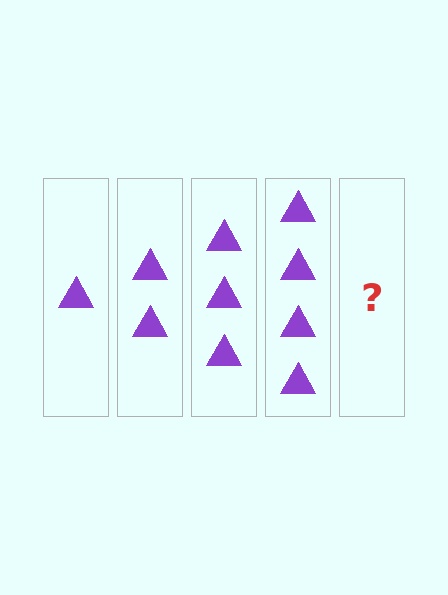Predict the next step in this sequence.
The next step is 5 triangles.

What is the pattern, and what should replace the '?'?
The pattern is that each step adds one more triangle. The '?' should be 5 triangles.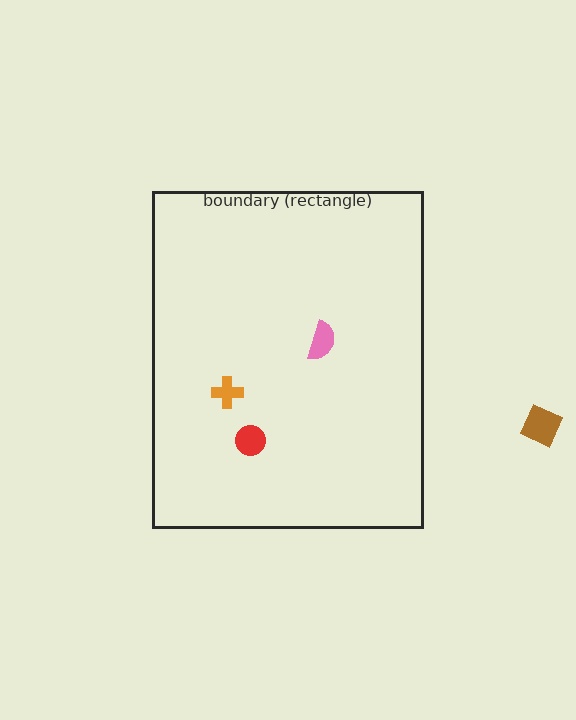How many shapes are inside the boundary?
3 inside, 1 outside.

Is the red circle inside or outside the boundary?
Inside.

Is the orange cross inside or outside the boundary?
Inside.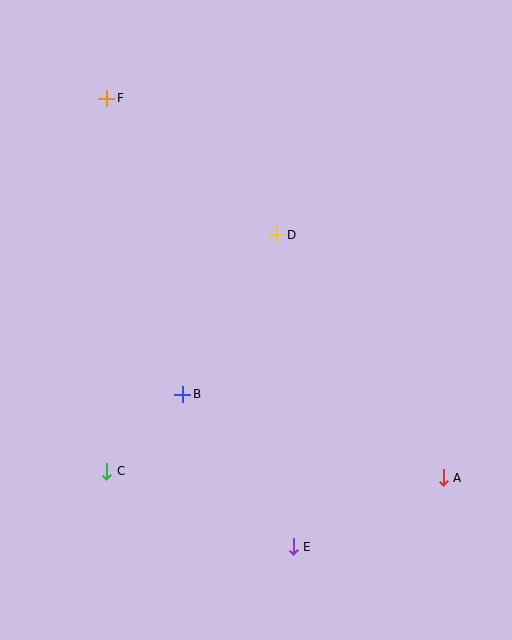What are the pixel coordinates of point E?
Point E is at (293, 547).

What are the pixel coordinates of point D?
Point D is at (277, 235).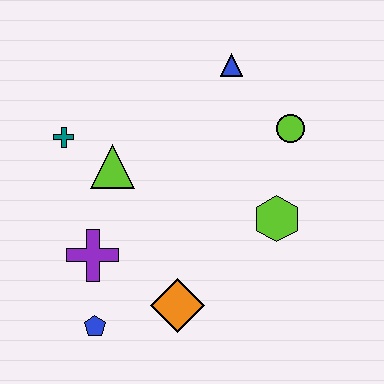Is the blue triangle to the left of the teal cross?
No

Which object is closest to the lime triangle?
The teal cross is closest to the lime triangle.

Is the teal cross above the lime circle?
No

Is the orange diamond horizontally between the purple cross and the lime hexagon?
Yes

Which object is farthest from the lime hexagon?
The teal cross is farthest from the lime hexagon.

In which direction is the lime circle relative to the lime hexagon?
The lime circle is above the lime hexagon.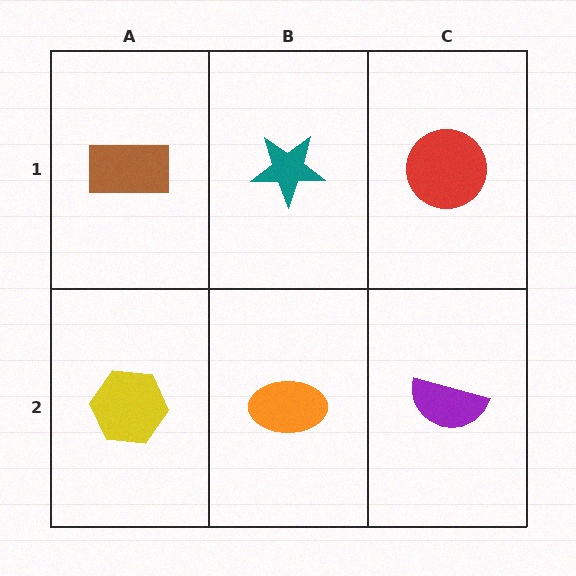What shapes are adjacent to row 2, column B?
A teal star (row 1, column B), a yellow hexagon (row 2, column A), a purple semicircle (row 2, column C).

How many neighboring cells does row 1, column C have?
2.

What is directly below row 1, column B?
An orange ellipse.